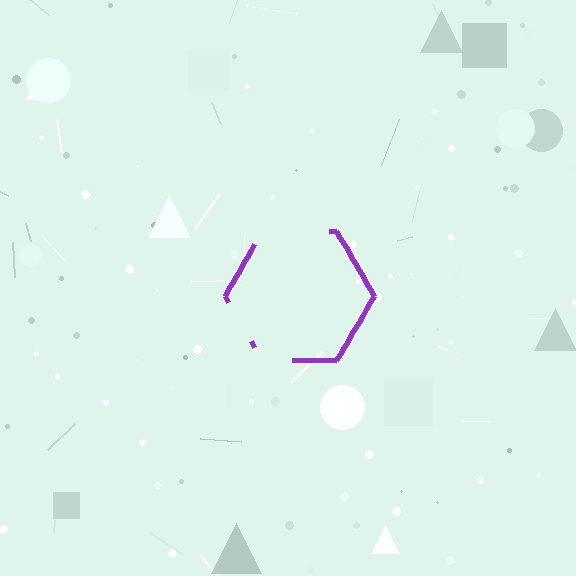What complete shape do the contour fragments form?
The contour fragments form a hexagon.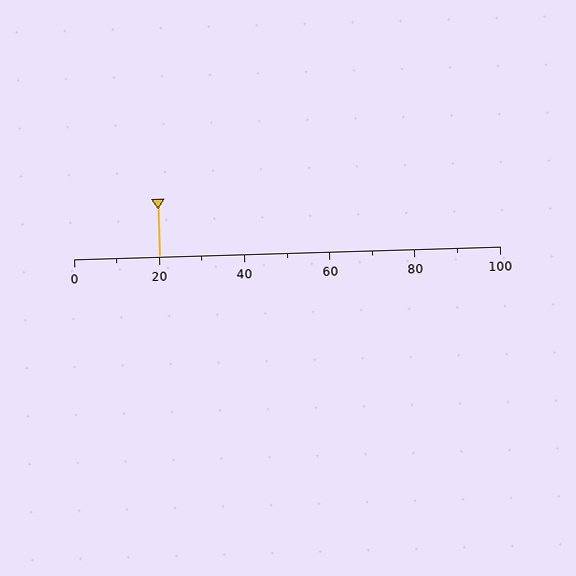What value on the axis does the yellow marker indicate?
The marker indicates approximately 20.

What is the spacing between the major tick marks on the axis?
The major ticks are spaced 20 apart.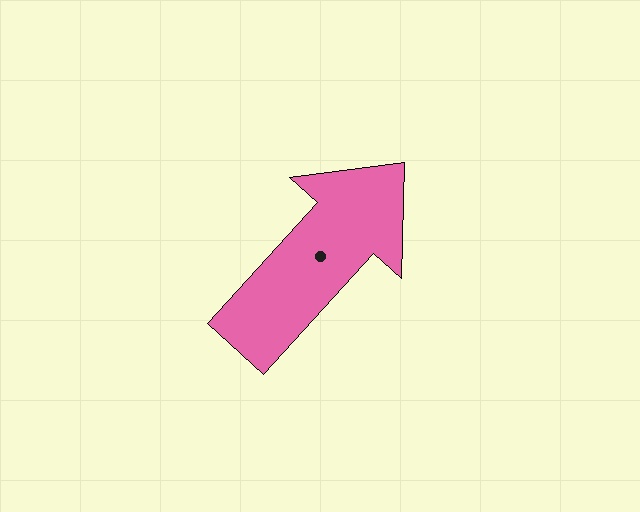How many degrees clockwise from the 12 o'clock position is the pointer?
Approximately 42 degrees.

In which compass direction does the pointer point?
Northeast.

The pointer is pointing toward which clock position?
Roughly 1 o'clock.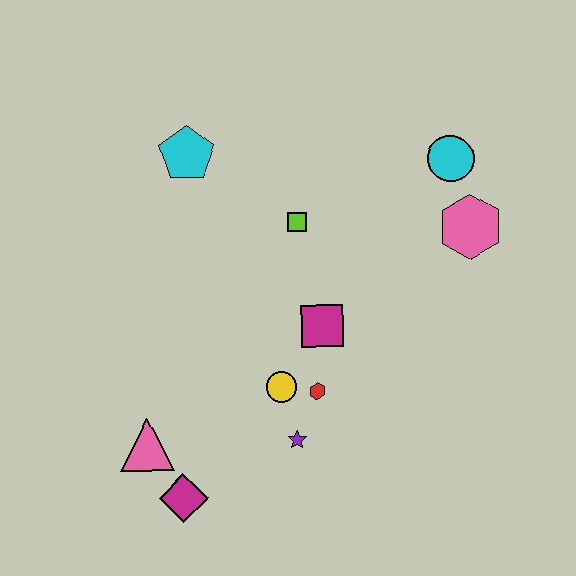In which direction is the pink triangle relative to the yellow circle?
The pink triangle is to the left of the yellow circle.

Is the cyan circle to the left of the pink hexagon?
Yes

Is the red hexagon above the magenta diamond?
Yes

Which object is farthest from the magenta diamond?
The cyan circle is farthest from the magenta diamond.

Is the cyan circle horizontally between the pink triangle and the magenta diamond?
No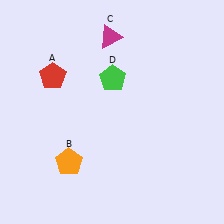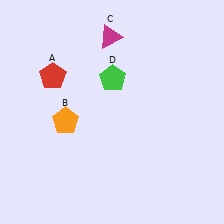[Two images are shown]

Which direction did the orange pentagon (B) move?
The orange pentagon (B) moved up.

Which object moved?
The orange pentagon (B) moved up.